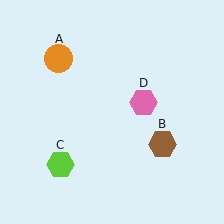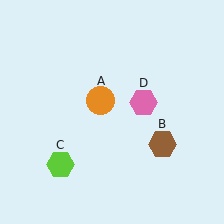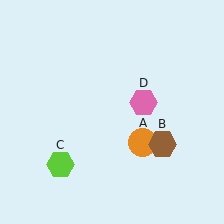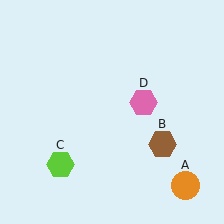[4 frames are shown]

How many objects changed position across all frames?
1 object changed position: orange circle (object A).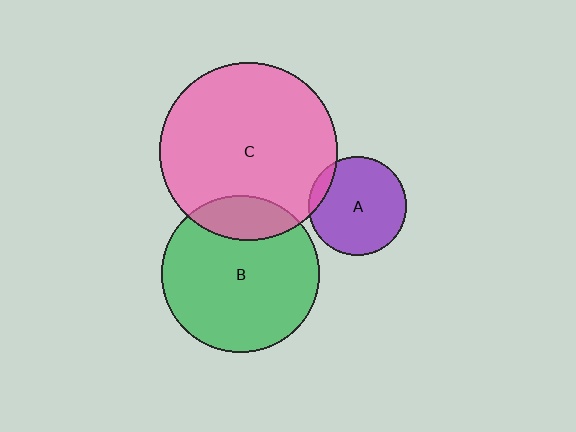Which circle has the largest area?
Circle C (pink).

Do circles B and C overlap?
Yes.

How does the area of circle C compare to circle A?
Approximately 3.3 times.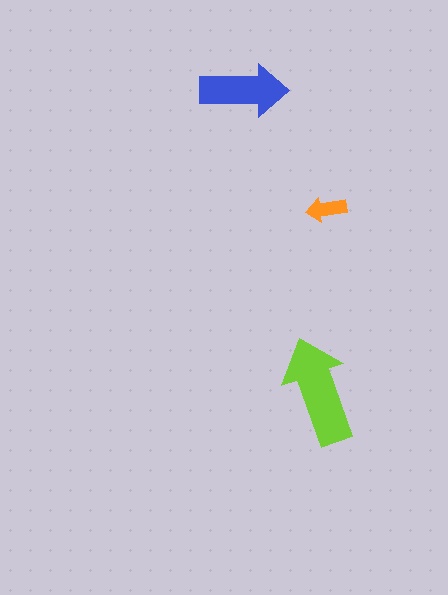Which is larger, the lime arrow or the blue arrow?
The lime one.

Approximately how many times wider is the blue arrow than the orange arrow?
About 2 times wider.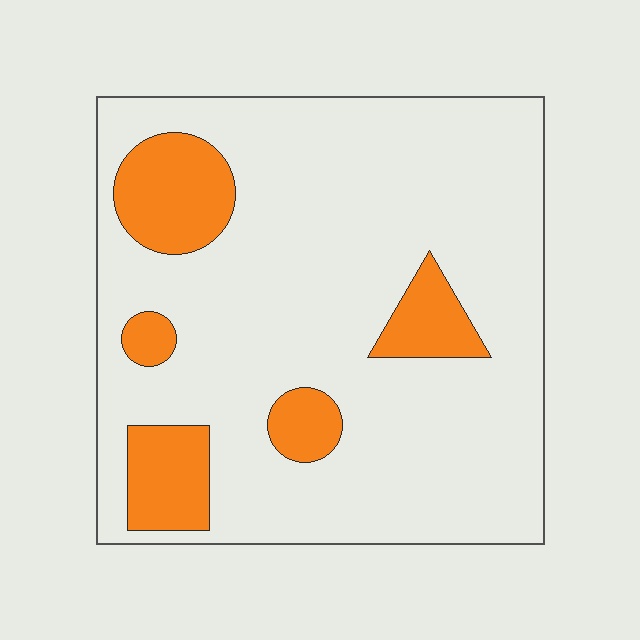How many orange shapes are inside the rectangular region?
5.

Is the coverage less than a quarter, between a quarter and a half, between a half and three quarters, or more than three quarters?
Less than a quarter.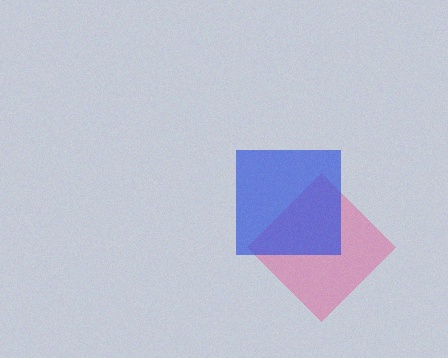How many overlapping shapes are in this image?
There are 2 overlapping shapes in the image.